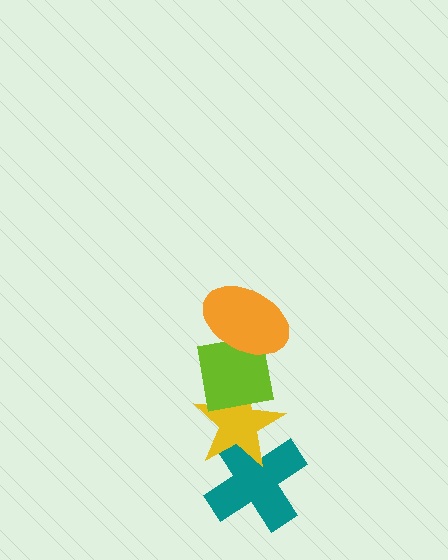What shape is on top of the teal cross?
The yellow star is on top of the teal cross.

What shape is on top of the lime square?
The orange ellipse is on top of the lime square.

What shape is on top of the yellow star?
The lime square is on top of the yellow star.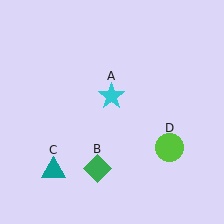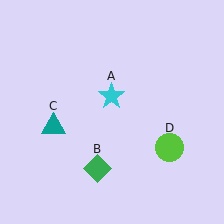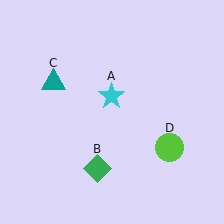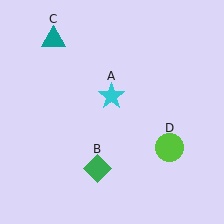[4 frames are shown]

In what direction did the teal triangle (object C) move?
The teal triangle (object C) moved up.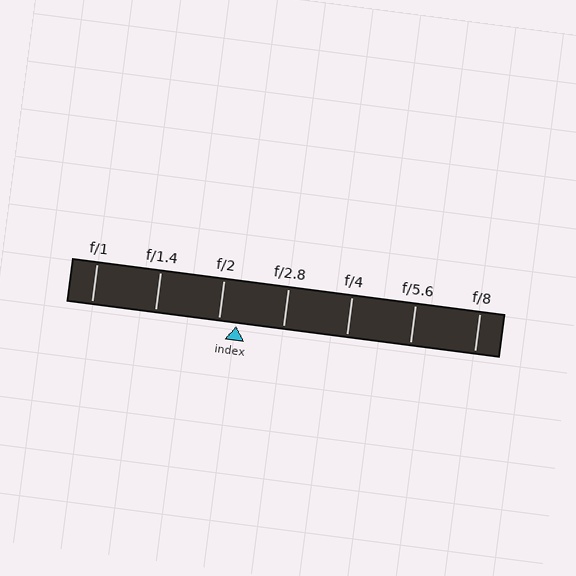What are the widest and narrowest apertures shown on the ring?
The widest aperture shown is f/1 and the narrowest is f/8.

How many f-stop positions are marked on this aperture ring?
There are 7 f-stop positions marked.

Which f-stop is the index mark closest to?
The index mark is closest to f/2.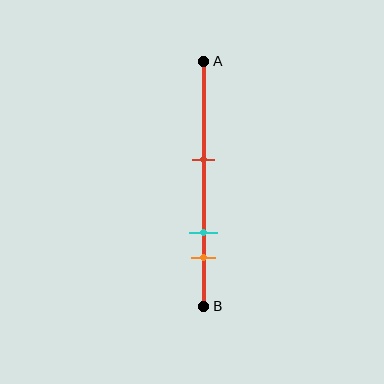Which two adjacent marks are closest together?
The cyan and orange marks are the closest adjacent pair.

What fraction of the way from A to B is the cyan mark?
The cyan mark is approximately 70% (0.7) of the way from A to B.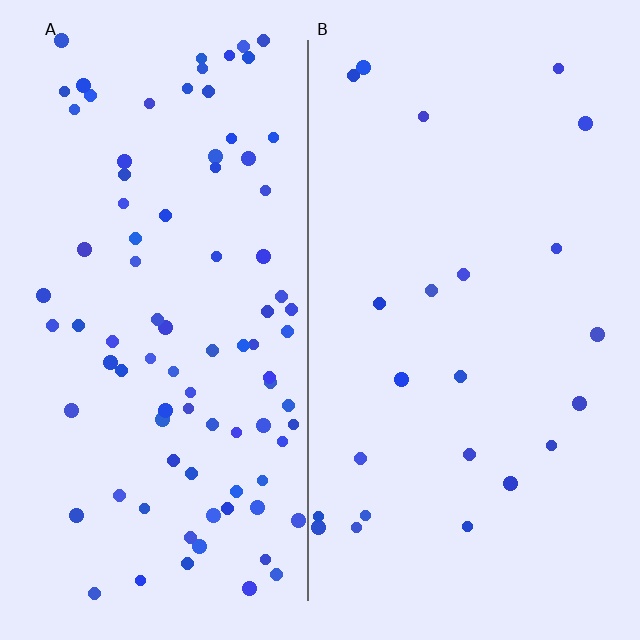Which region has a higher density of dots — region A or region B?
A (the left).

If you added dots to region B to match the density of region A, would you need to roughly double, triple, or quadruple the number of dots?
Approximately quadruple.